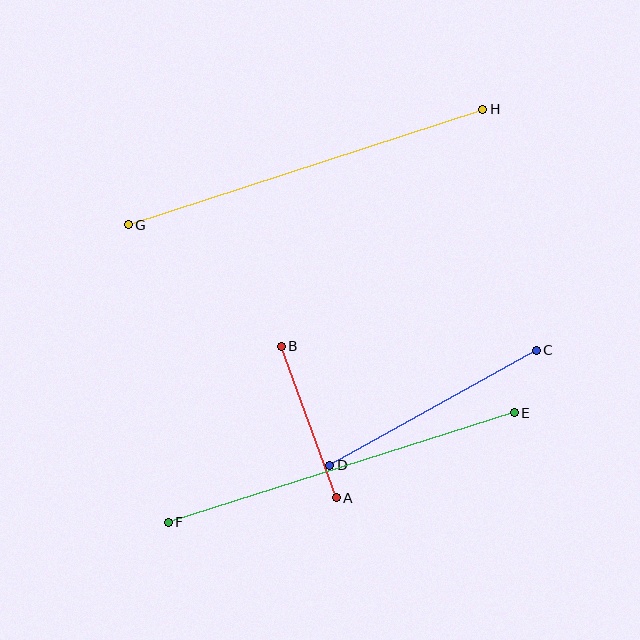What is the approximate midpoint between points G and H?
The midpoint is at approximately (306, 167) pixels.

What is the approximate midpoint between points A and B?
The midpoint is at approximately (309, 422) pixels.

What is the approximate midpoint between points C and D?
The midpoint is at approximately (433, 408) pixels.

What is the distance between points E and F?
The distance is approximately 363 pixels.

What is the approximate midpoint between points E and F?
The midpoint is at approximately (341, 468) pixels.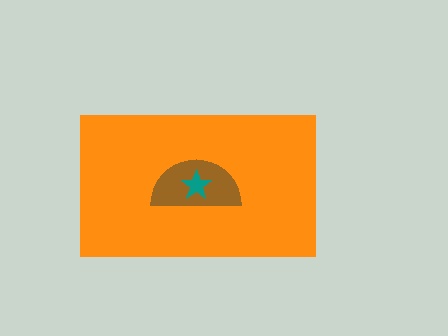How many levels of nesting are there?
3.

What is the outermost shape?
The orange rectangle.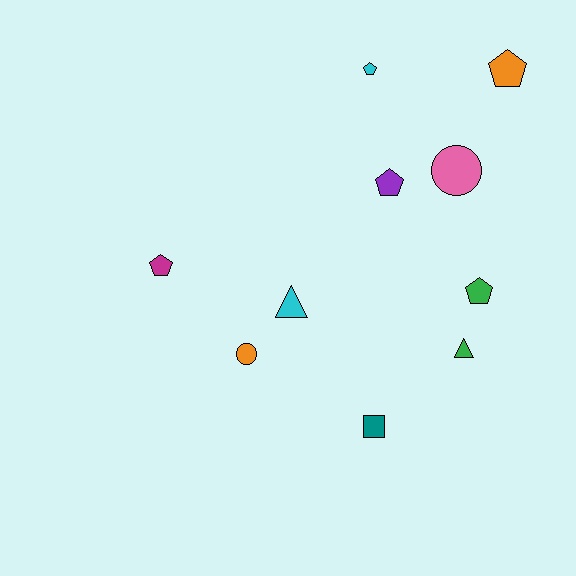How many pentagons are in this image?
There are 5 pentagons.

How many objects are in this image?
There are 10 objects.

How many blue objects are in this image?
There are no blue objects.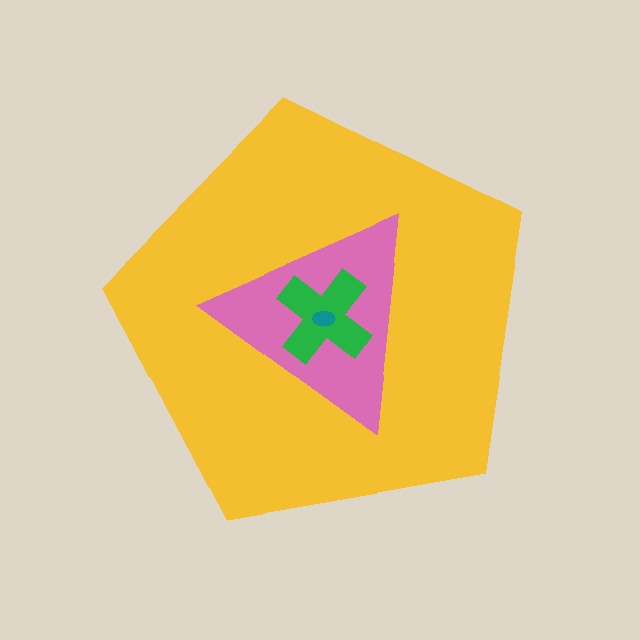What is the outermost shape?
The yellow pentagon.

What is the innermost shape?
The teal ellipse.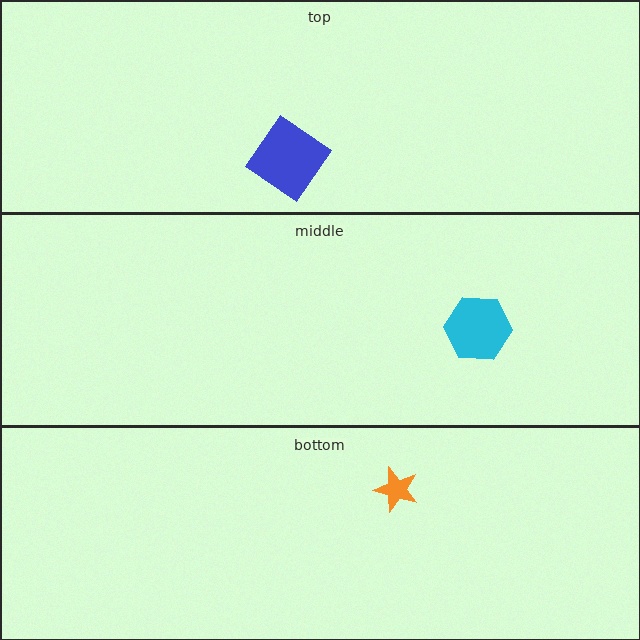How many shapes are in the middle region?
1.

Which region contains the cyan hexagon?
The middle region.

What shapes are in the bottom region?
The orange star.